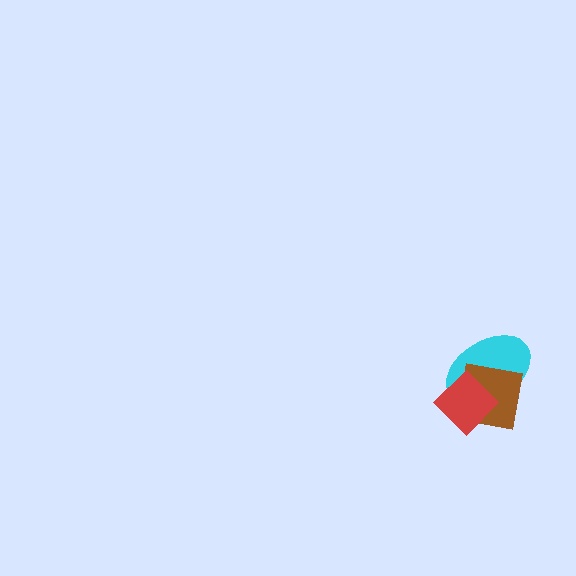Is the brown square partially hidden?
Yes, it is partially covered by another shape.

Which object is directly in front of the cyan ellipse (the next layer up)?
The brown square is directly in front of the cyan ellipse.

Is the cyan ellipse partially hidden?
Yes, it is partially covered by another shape.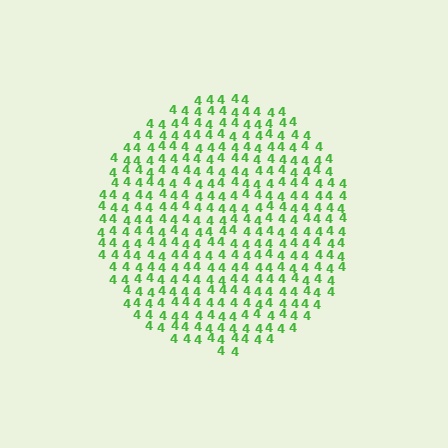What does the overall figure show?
The overall figure shows a circle.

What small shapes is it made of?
It is made of small digit 4's.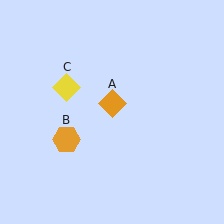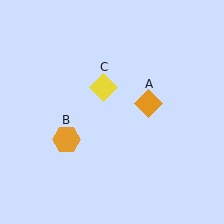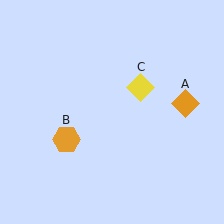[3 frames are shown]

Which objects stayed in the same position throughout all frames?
Orange hexagon (object B) remained stationary.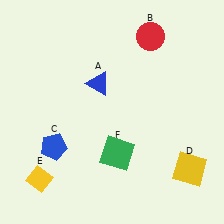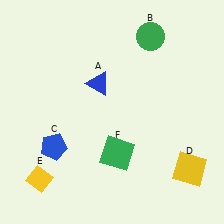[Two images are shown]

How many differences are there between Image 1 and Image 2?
There is 1 difference between the two images.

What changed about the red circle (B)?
In Image 1, B is red. In Image 2, it changed to green.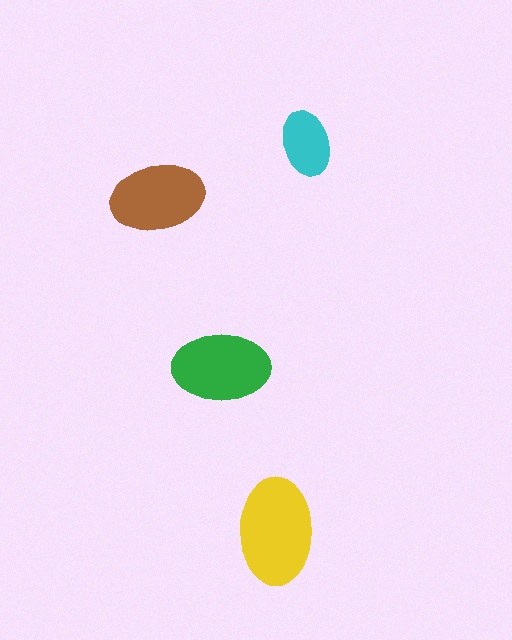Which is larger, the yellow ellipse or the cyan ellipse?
The yellow one.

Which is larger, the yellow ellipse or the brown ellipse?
The yellow one.